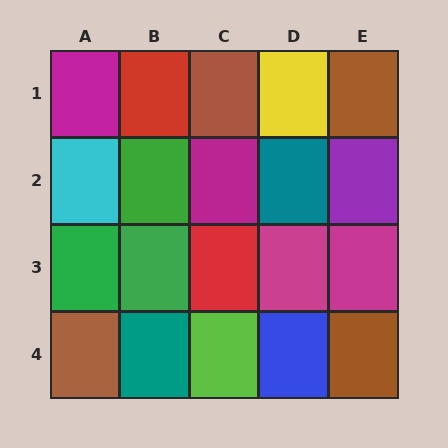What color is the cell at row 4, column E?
Brown.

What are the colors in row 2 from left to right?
Cyan, green, magenta, teal, purple.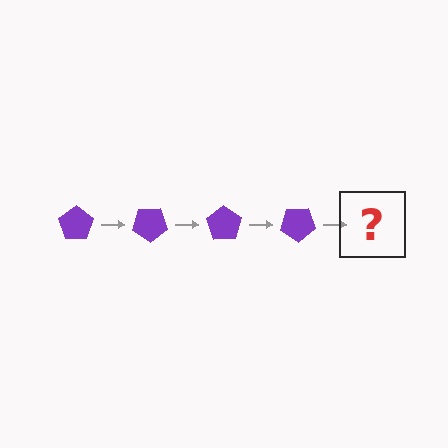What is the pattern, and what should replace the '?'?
The pattern is that the pentagon rotates 35 degrees each step. The '?' should be a purple pentagon rotated 140 degrees.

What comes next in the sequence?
The next element should be a purple pentagon rotated 140 degrees.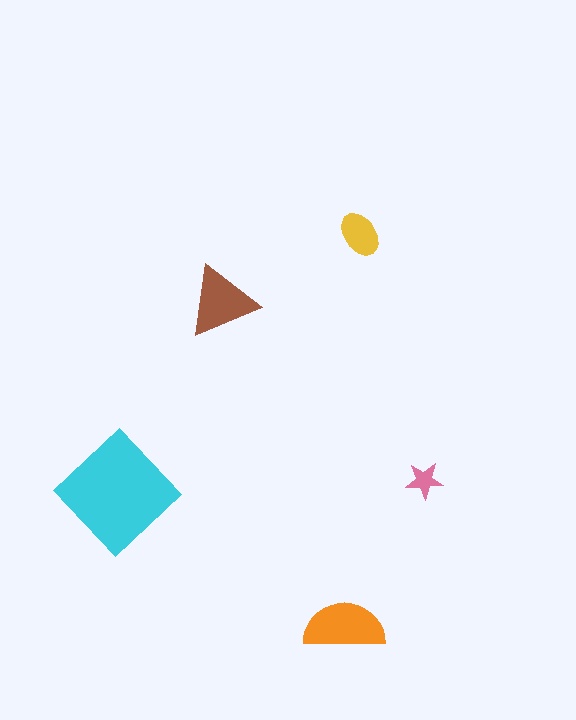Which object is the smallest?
The pink star.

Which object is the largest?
The cyan diamond.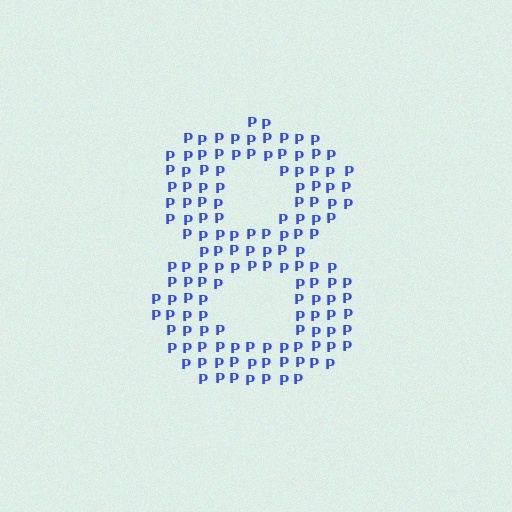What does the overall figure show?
The overall figure shows the digit 8.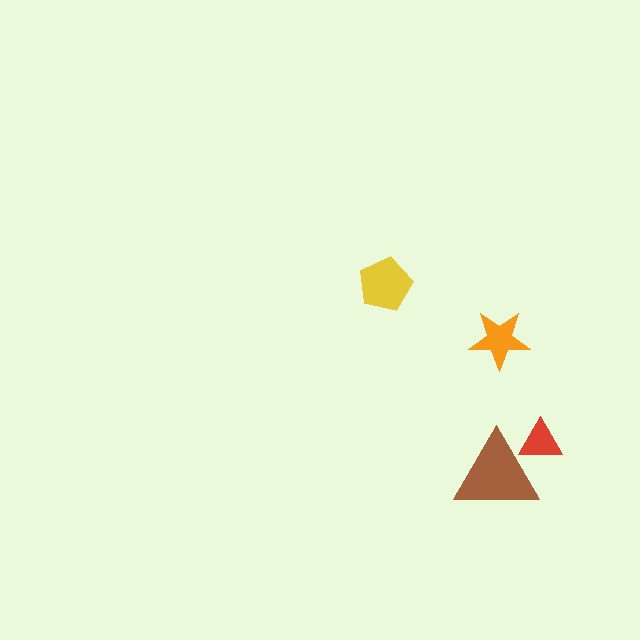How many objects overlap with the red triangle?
1 object overlaps with the red triangle.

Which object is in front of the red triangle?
The brown triangle is in front of the red triangle.